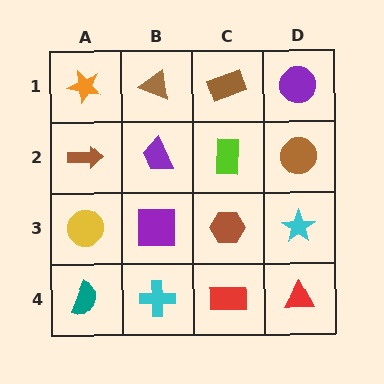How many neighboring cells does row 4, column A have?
2.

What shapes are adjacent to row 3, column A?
A brown arrow (row 2, column A), a teal semicircle (row 4, column A), a purple square (row 3, column B).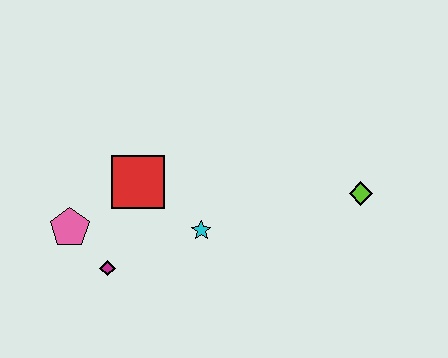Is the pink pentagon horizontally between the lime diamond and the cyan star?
No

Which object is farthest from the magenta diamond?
The lime diamond is farthest from the magenta diamond.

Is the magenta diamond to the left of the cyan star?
Yes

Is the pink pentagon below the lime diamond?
Yes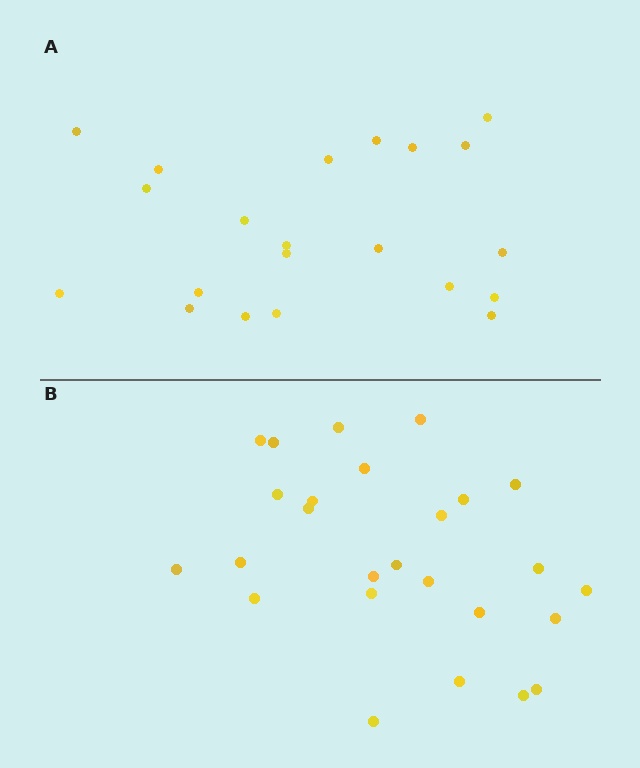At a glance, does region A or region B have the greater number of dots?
Region B (the bottom region) has more dots.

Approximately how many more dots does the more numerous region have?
Region B has about 5 more dots than region A.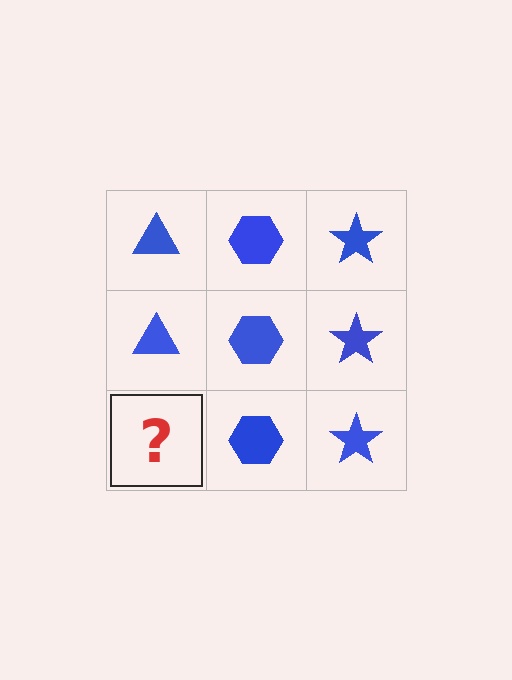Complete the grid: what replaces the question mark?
The question mark should be replaced with a blue triangle.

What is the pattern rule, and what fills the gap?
The rule is that each column has a consistent shape. The gap should be filled with a blue triangle.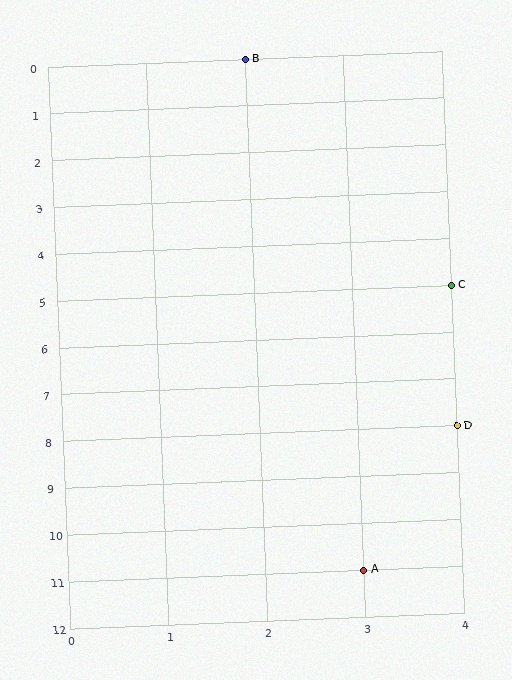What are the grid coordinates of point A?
Point A is at grid coordinates (3, 11).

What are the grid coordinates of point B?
Point B is at grid coordinates (2, 0).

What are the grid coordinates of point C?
Point C is at grid coordinates (4, 5).